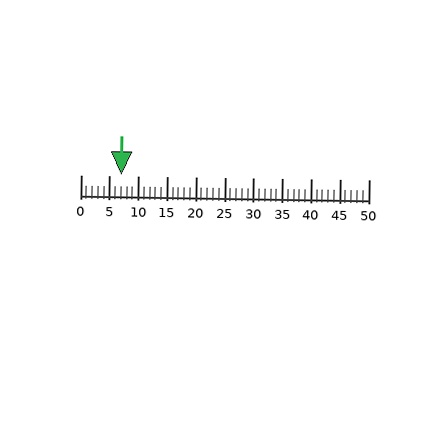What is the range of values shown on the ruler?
The ruler shows values from 0 to 50.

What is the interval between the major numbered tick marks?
The major tick marks are spaced 5 units apart.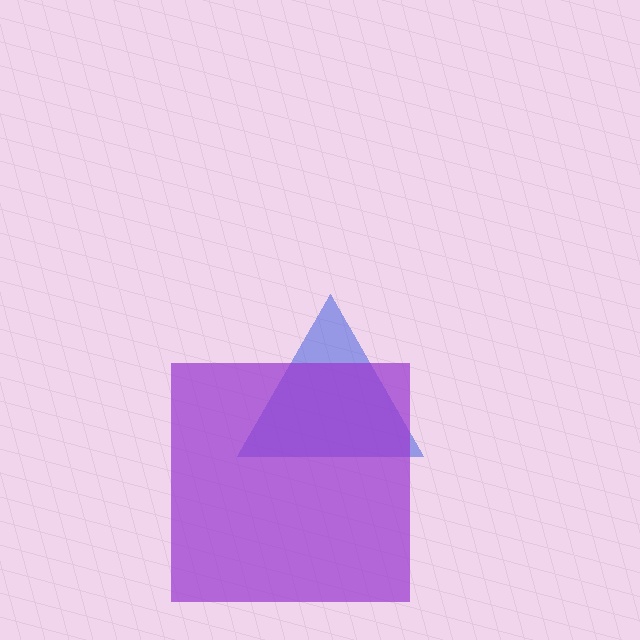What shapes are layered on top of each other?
The layered shapes are: a blue triangle, a purple square.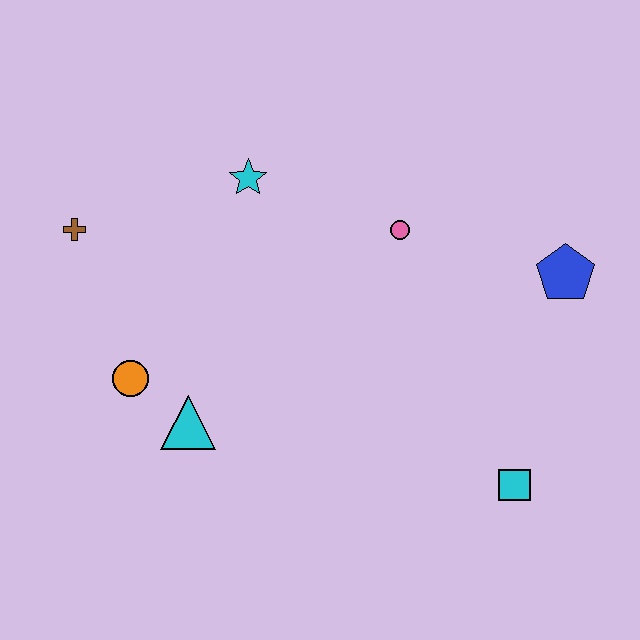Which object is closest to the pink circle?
The cyan star is closest to the pink circle.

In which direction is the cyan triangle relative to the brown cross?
The cyan triangle is below the brown cross.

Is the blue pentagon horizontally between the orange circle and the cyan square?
No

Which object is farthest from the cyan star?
The cyan square is farthest from the cyan star.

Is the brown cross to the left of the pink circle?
Yes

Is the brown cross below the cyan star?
Yes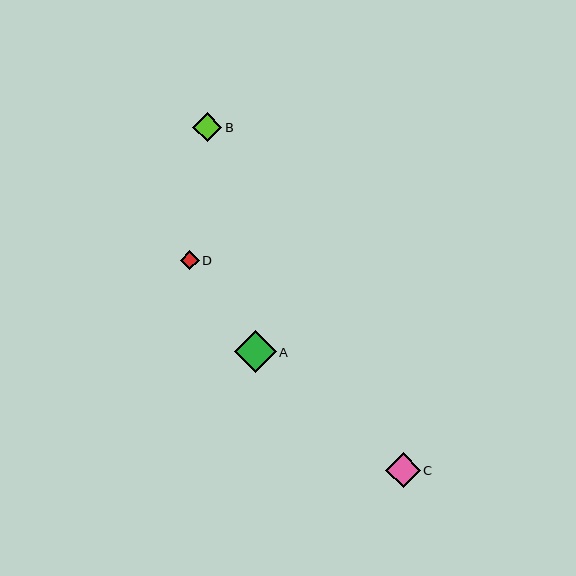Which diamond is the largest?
Diamond A is the largest with a size of approximately 42 pixels.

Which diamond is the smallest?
Diamond D is the smallest with a size of approximately 19 pixels.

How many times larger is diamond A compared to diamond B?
Diamond A is approximately 1.4 times the size of diamond B.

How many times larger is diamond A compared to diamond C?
Diamond A is approximately 1.2 times the size of diamond C.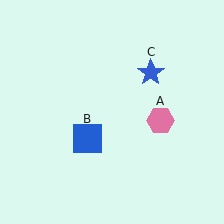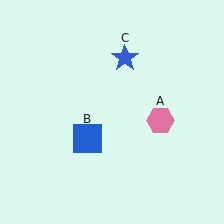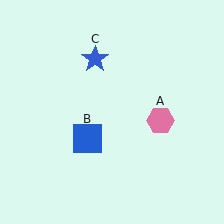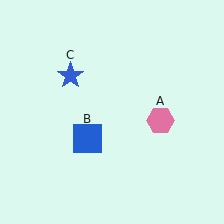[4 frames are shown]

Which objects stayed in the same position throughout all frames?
Pink hexagon (object A) and blue square (object B) remained stationary.